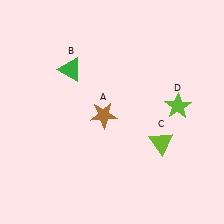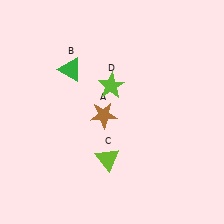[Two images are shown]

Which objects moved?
The objects that moved are: the lime triangle (C), the lime star (D).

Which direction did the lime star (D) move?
The lime star (D) moved left.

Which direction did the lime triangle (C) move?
The lime triangle (C) moved left.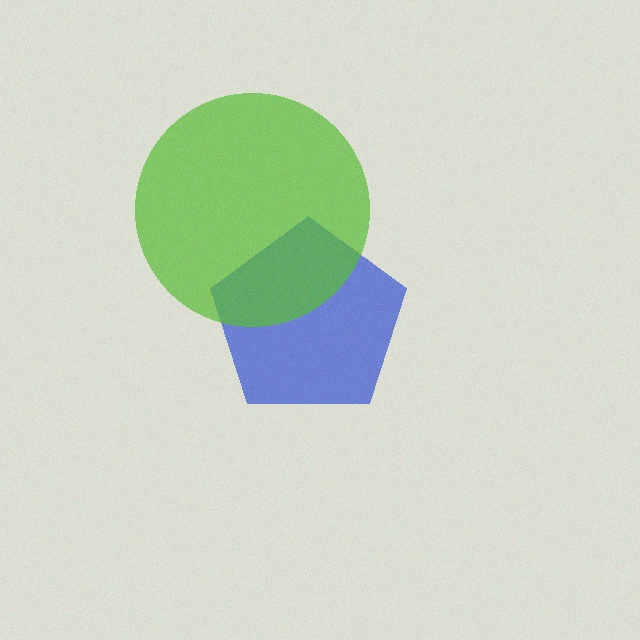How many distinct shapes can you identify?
There are 2 distinct shapes: a blue pentagon, a lime circle.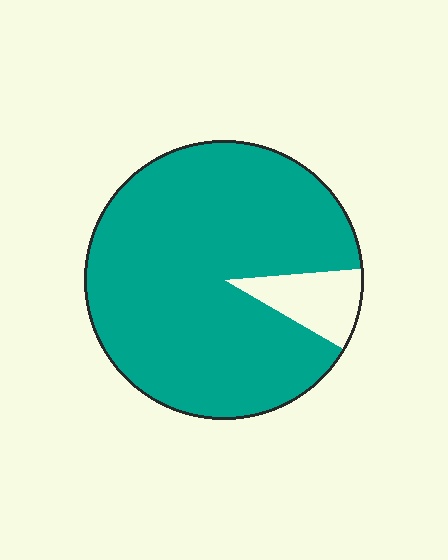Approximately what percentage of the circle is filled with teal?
Approximately 90%.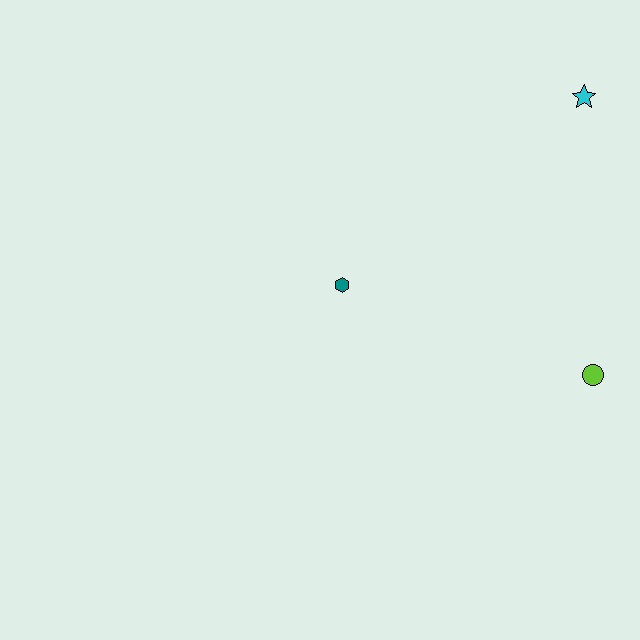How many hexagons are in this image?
There is 1 hexagon.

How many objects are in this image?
There are 3 objects.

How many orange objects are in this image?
There are no orange objects.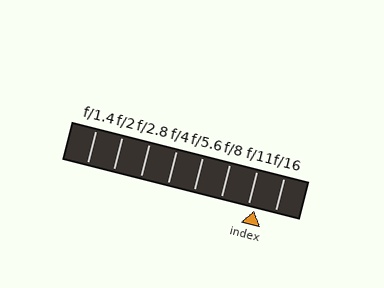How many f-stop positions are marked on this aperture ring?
There are 8 f-stop positions marked.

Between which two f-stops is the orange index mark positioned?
The index mark is between f/11 and f/16.